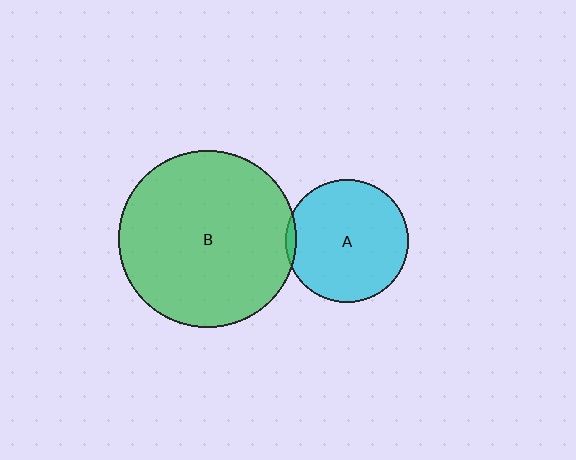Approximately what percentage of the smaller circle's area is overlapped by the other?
Approximately 5%.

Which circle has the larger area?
Circle B (green).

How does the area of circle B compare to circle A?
Approximately 2.1 times.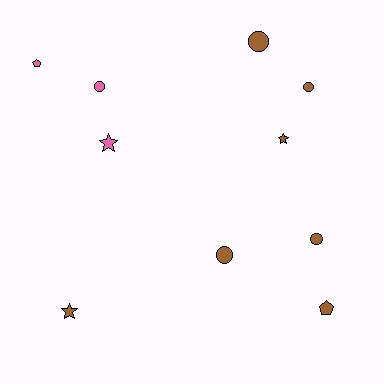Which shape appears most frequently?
Circle, with 5 objects.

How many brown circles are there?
There are 4 brown circles.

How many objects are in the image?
There are 10 objects.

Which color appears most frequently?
Brown, with 7 objects.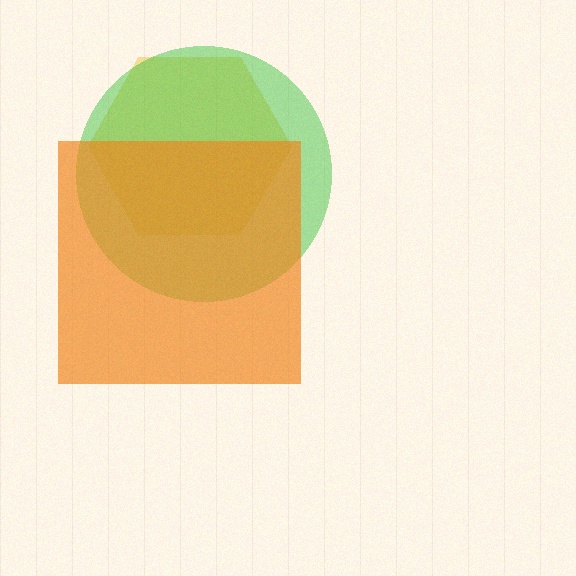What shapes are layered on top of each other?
The layered shapes are: a yellow hexagon, a green circle, an orange square.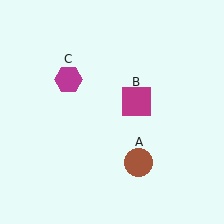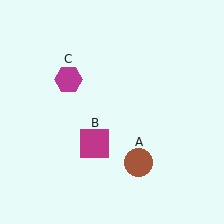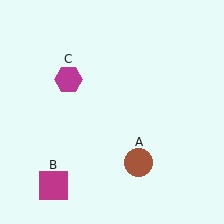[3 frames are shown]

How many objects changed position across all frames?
1 object changed position: magenta square (object B).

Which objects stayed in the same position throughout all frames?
Brown circle (object A) and magenta hexagon (object C) remained stationary.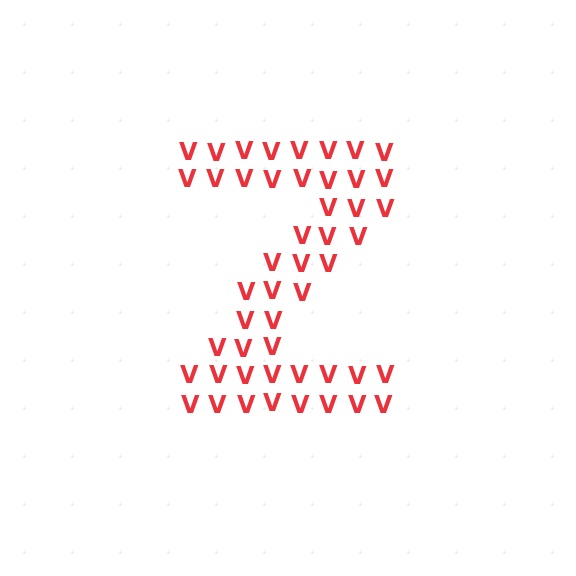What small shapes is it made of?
It is made of small letter V's.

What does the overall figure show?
The overall figure shows the letter Z.